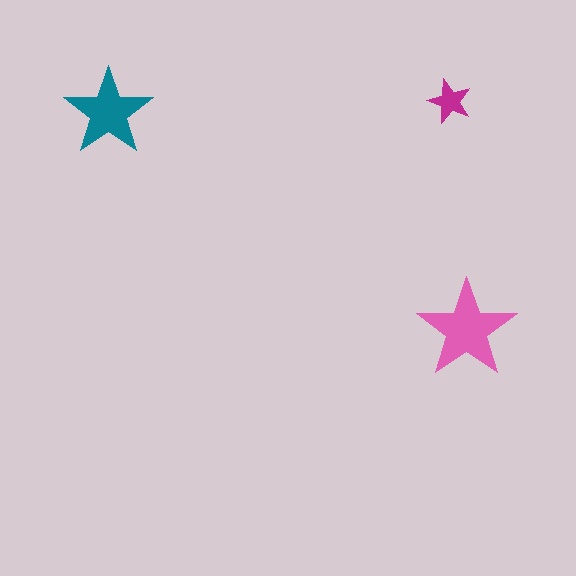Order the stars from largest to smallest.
the pink one, the teal one, the magenta one.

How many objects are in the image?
There are 3 objects in the image.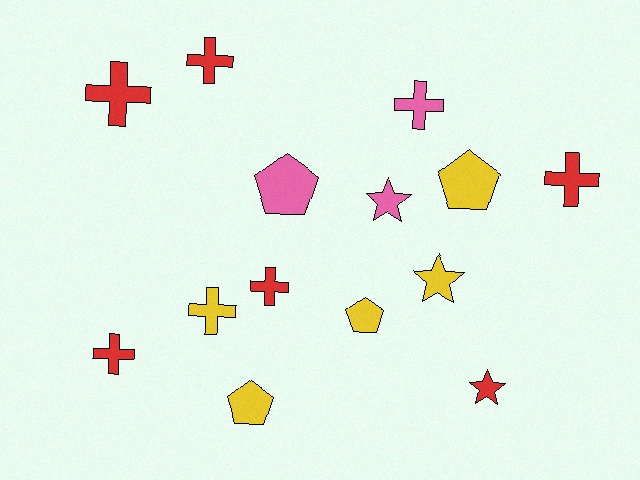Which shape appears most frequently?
Cross, with 7 objects.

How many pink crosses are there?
There is 1 pink cross.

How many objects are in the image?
There are 14 objects.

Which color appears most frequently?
Red, with 6 objects.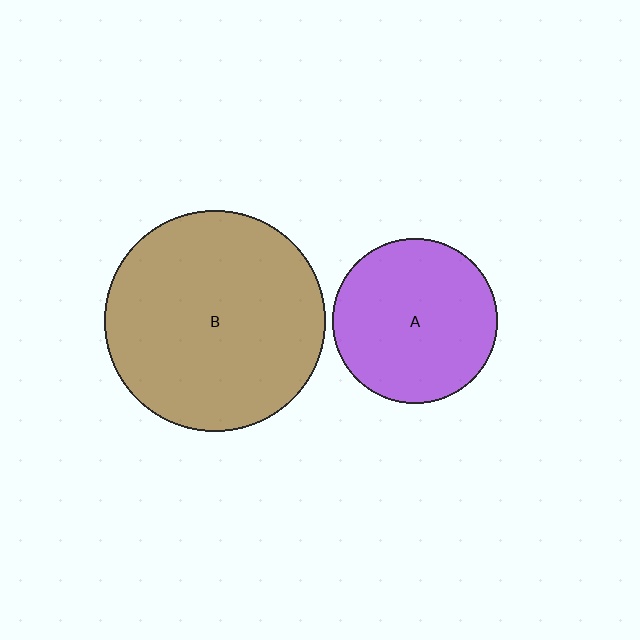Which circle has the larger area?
Circle B (brown).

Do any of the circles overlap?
No, none of the circles overlap.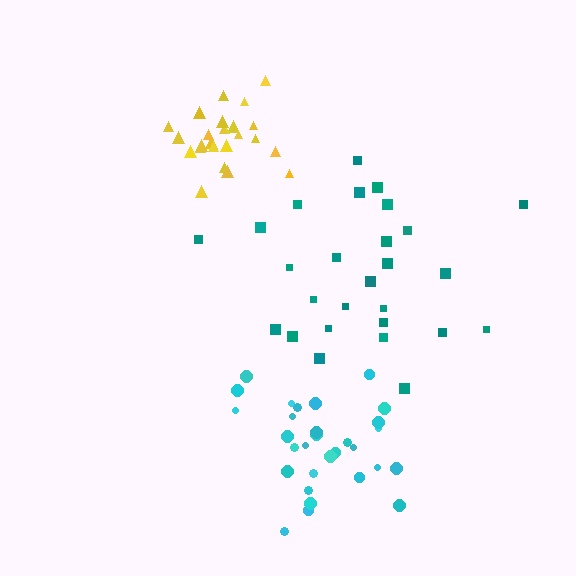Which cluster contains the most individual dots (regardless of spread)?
Cyan (30).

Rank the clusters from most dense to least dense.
yellow, cyan, teal.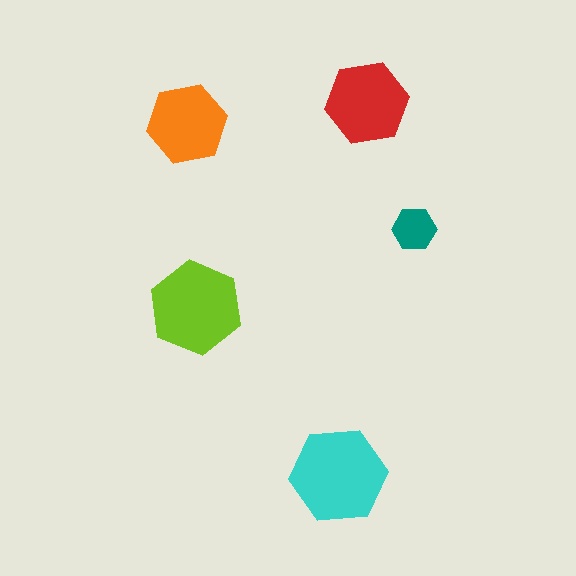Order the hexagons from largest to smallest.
the cyan one, the lime one, the red one, the orange one, the teal one.